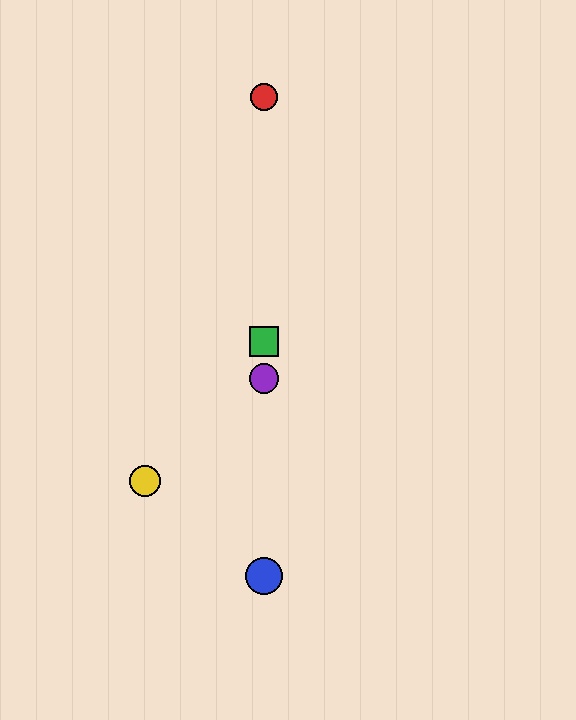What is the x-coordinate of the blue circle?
The blue circle is at x≈264.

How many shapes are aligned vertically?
4 shapes (the red circle, the blue circle, the green square, the purple circle) are aligned vertically.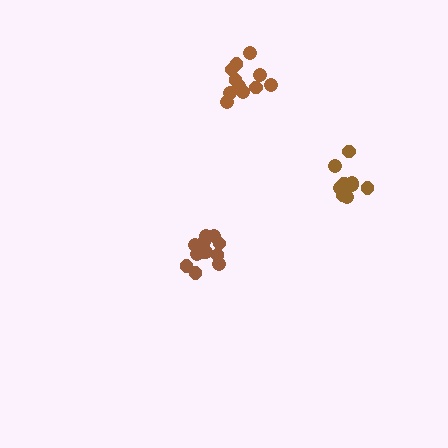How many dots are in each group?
Group 1: 11 dots, Group 2: 14 dots, Group 3: 11 dots (36 total).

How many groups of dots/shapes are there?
There are 3 groups.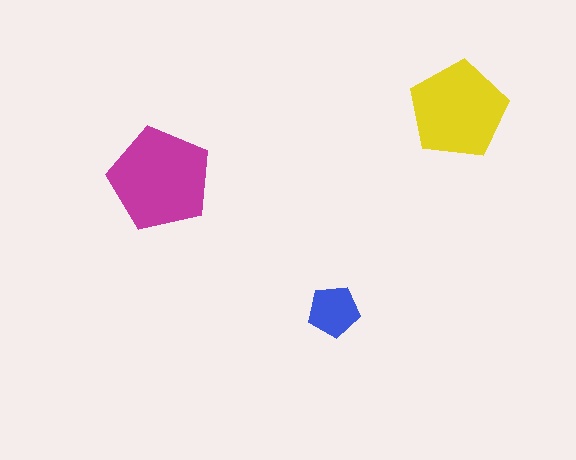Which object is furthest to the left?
The magenta pentagon is leftmost.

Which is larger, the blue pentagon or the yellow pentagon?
The yellow one.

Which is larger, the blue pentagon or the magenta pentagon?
The magenta one.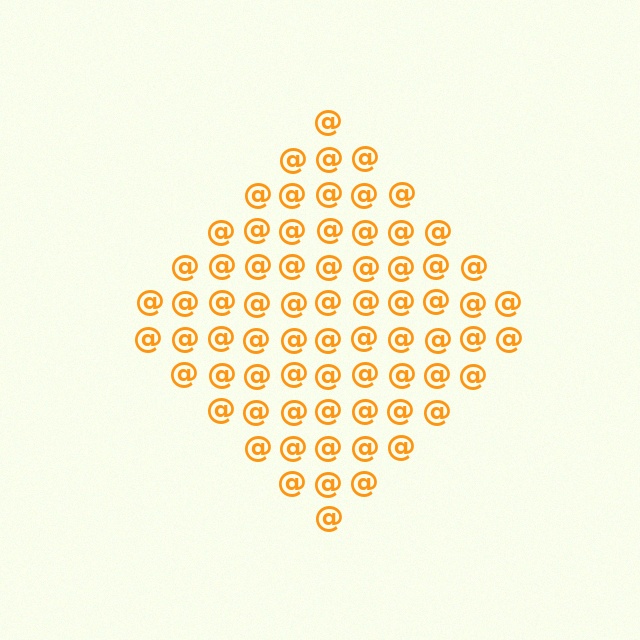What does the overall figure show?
The overall figure shows a diamond.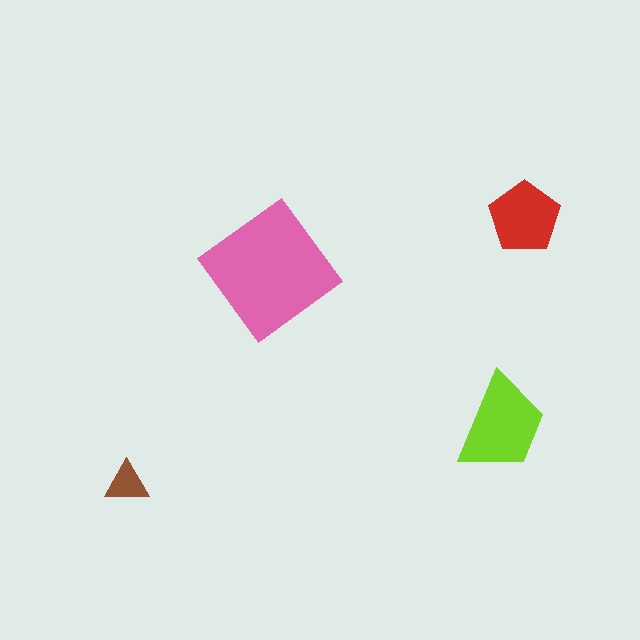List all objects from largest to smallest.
The pink diamond, the lime trapezoid, the red pentagon, the brown triangle.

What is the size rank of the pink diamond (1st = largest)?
1st.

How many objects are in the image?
There are 4 objects in the image.